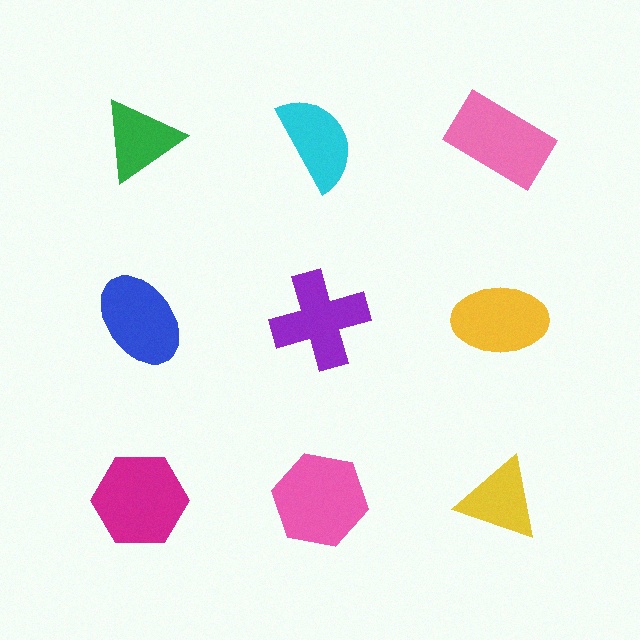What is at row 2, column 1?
A blue ellipse.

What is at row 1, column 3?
A pink rectangle.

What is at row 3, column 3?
A yellow triangle.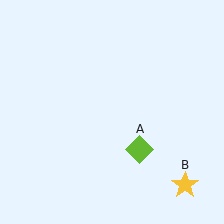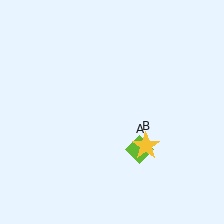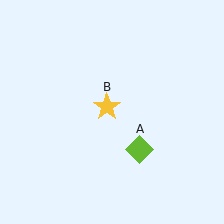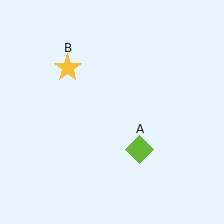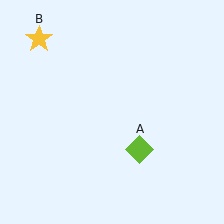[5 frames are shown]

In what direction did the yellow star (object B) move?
The yellow star (object B) moved up and to the left.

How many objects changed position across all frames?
1 object changed position: yellow star (object B).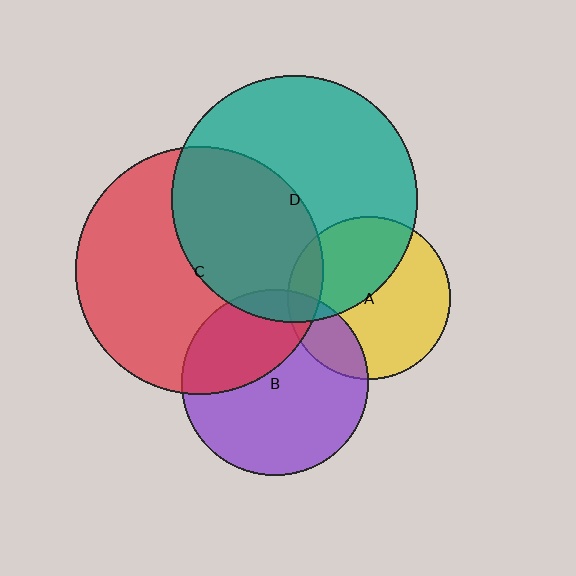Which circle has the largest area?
Circle C (red).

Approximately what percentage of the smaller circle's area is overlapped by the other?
Approximately 20%.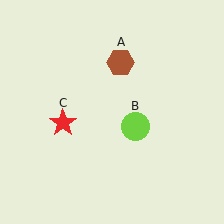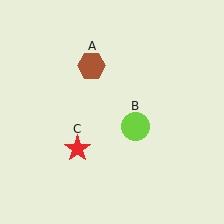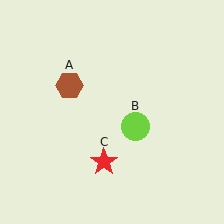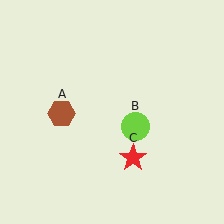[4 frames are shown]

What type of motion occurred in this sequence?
The brown hexagon (object A), red star (object C) rotated counterclockwise around the center of the scene.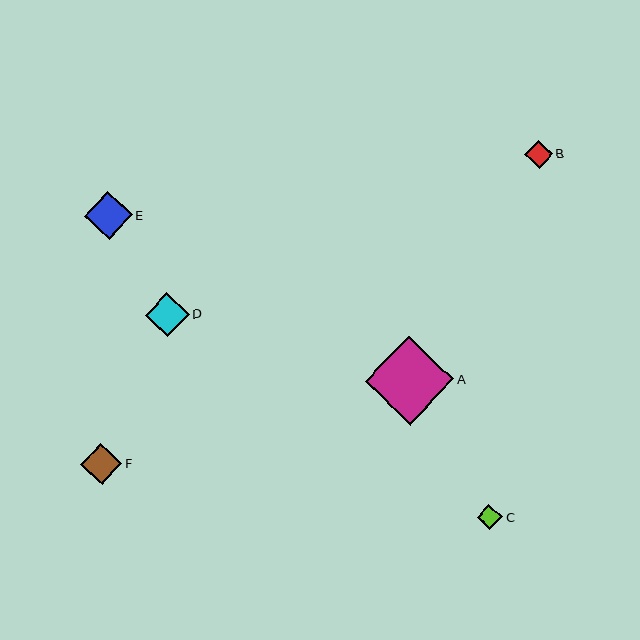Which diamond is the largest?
Diamond A is the largest with a size of approximately 88 pixels.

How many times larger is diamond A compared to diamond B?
Diamond A is approximately 3.2 times the size of diamond B.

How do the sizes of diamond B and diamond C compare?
Diamond B and diamond C are approximately the same size.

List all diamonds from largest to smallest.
From largest to smallest: A, E, D, F, B, C.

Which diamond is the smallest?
Diamond C is the smallest with a size of approximately 25 pixels.